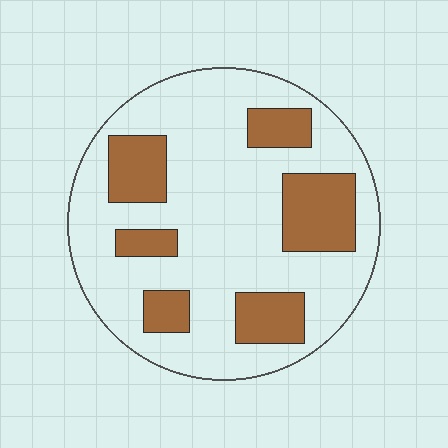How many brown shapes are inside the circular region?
6.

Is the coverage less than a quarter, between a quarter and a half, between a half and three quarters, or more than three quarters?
Between a quarter and a half.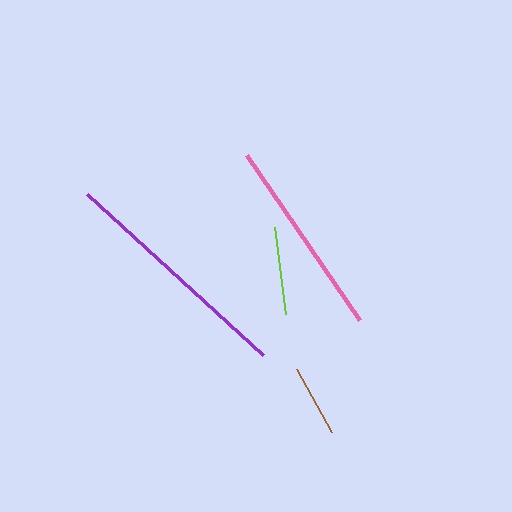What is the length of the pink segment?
The pink segment is approximately 200 pixels long.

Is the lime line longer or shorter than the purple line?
The purple line is longer than the lime line.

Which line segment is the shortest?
The brown line is the shortest at approximately 72 pixels.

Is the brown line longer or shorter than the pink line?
The pink line is longer than the brown line.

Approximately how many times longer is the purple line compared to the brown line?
The purple line is approximately 3.3 times the length of the brown line.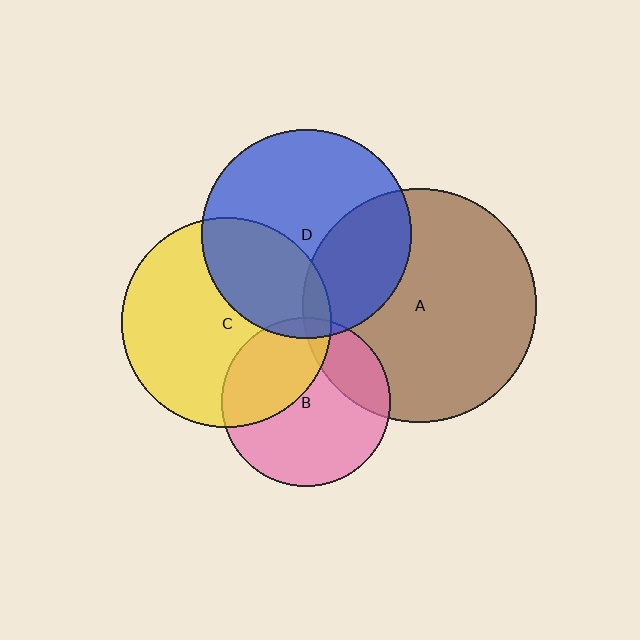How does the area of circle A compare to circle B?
Approximately 1.9 times.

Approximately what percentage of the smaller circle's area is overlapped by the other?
Approximately 20%.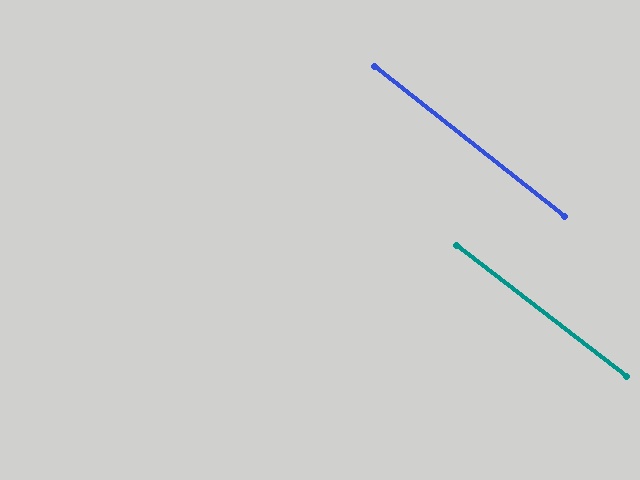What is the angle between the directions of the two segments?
Approximately 1 degree.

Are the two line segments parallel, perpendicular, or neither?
Parallel — their directions differ by only 0.7°.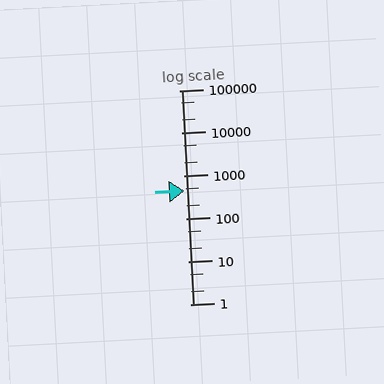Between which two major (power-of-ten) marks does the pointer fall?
The pointer is between 100 and 1000.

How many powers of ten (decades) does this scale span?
The scale spans 5 decades, from 1 to 100000.